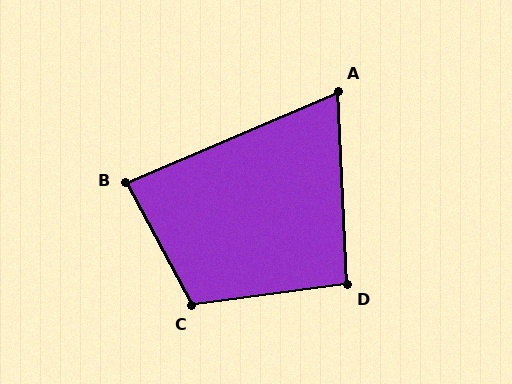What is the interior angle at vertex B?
Approximately 85 degrees (approximately right).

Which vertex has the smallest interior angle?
A, at approximately 69 degrees.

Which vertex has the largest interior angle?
C, at approximately 111 degrees.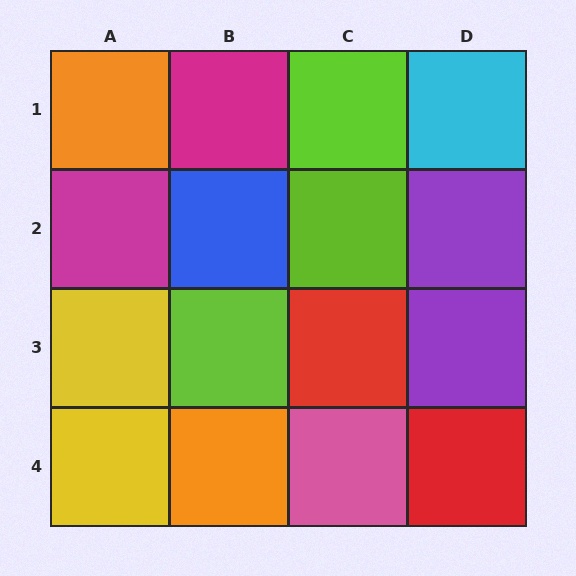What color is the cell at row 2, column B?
Blue.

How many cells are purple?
2 cells are purple.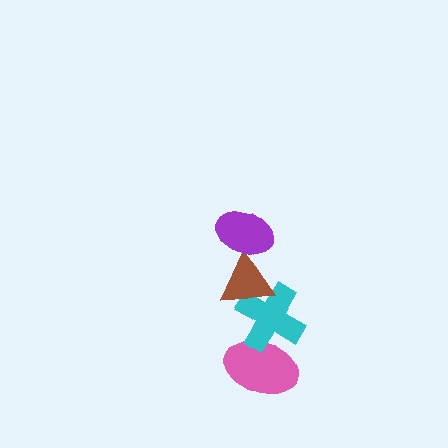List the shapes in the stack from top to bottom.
From top to bottom: the purple ellipse, the brown triangle, the cyan cross, the pink ellipse.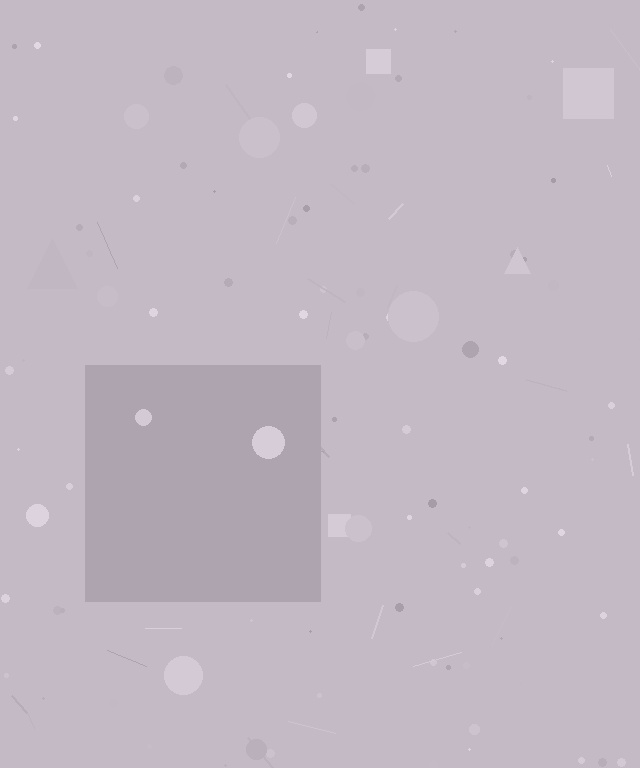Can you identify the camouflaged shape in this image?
The camouflaged shape is a square.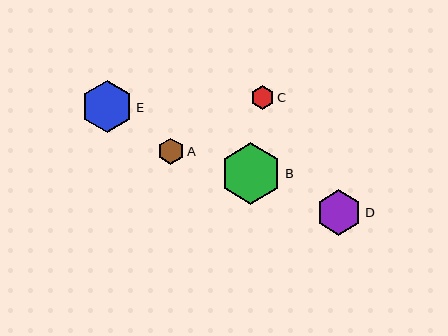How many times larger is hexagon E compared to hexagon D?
Hexagon E is approximately 1.1 times the size of hexagon D.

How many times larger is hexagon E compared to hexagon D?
Hexagon E is approximately 1.1 times the size of hexagon D.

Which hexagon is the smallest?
Hexagon C is the smallest with a size of approximately 24 pixels.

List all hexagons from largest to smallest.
From largest to smallest: B, E, D, A, C.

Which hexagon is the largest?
Hexagon B is the largest with a size of approximately 61 pixels.